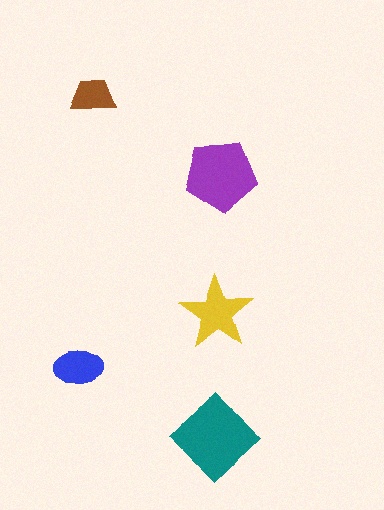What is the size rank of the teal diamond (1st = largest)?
1st.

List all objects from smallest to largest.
The brown trapezoid, the blue ellipse, the yellow star, the purple pentagon, the teal diamond.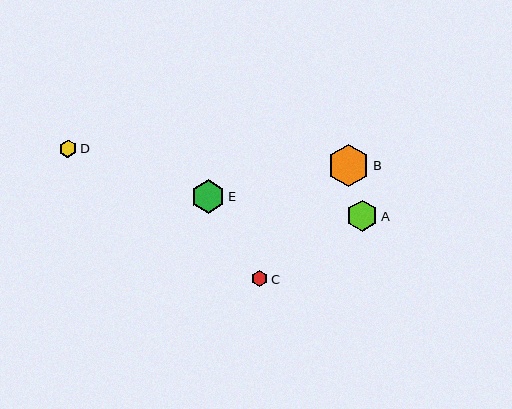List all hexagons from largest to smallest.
From largest to smallest: B, E, A, D, C.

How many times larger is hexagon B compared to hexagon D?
Hexagon B is approximately 2.4 times the size of hexagon D.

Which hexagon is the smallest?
Hexagon C is the smallest with a size of approximately 16 pixels.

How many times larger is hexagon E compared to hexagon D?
Hexagon E is approximately 1.9 times the size of hexagon D.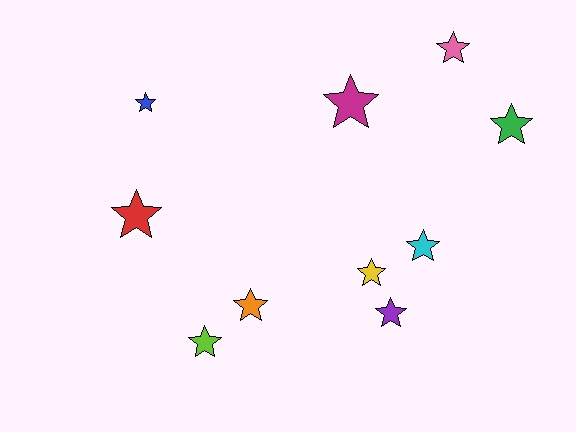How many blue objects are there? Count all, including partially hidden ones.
There is 1 blue object.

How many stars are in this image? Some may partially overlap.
There are 10 stars.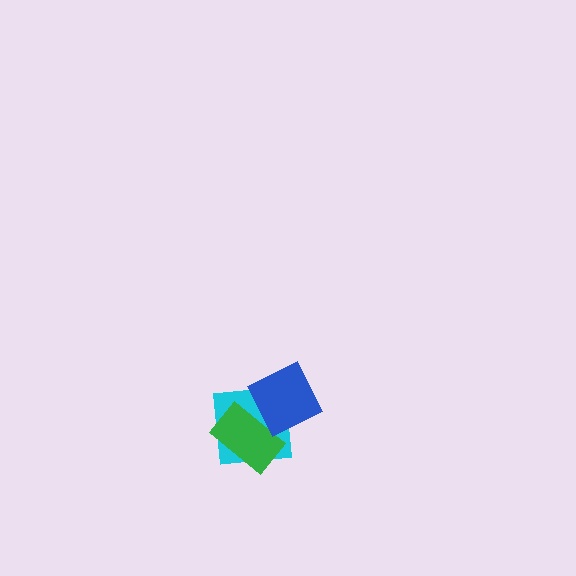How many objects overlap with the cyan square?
2 objects overlap with the cyan square.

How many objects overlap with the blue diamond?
2 objects overlap with the blue diamond.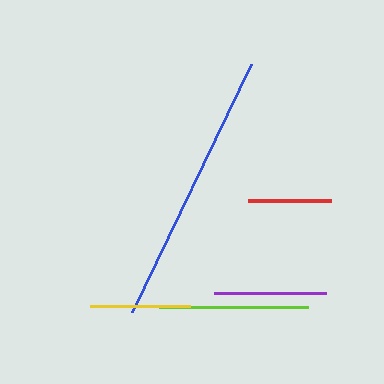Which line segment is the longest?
The blue line is the longest at approximately 275 pixels.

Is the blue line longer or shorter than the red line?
The blue line is longer than the red line.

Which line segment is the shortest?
The red line is the shortest at approximately 83 pixels.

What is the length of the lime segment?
The lime segment is approximately 150 pixels long.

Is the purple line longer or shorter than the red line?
The purple line is longer than the red line.